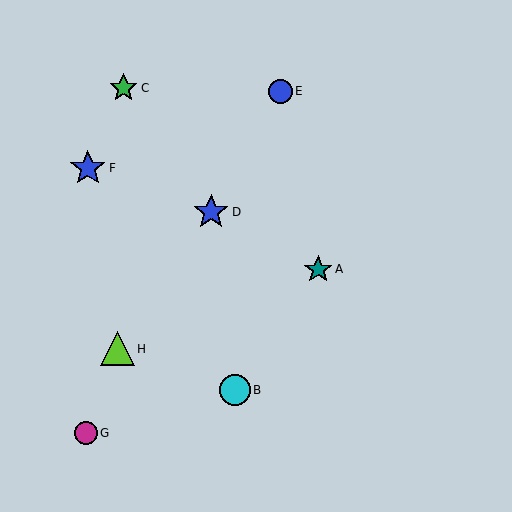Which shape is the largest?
The blue star (labeled F) is the largest.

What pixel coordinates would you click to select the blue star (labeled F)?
Click at (88, 168) to select the blue star F.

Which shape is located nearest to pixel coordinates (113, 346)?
The lime triangle (labeled H) at (117, 349) is nearest to that location.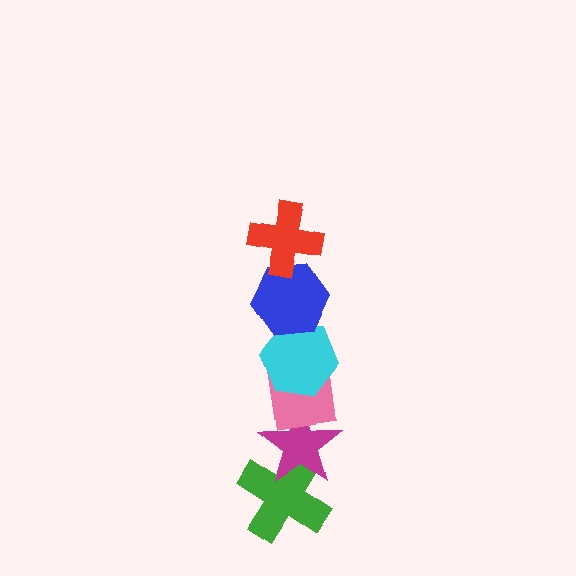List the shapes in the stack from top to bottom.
From top to bottom: the red cross, the blue hexagon, the cyan hexagon, the pink square, the magenta star, the green cross.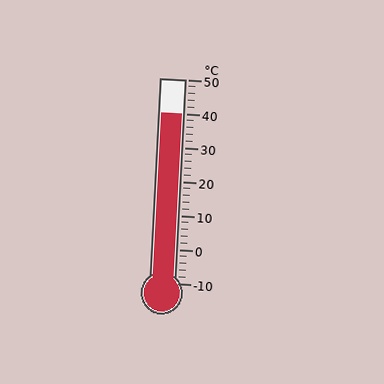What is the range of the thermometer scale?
The thermometer scale ranges from -10°C to 50°C.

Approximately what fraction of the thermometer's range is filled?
The thermometer is filled to approximately 85% of its range.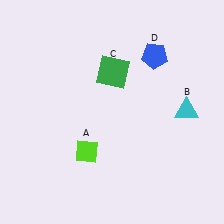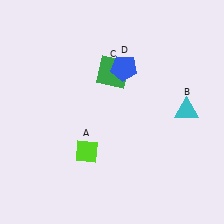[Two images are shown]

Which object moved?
The blue pentagon (D) moved left.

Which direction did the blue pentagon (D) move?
The blue pentagon (D) moved left.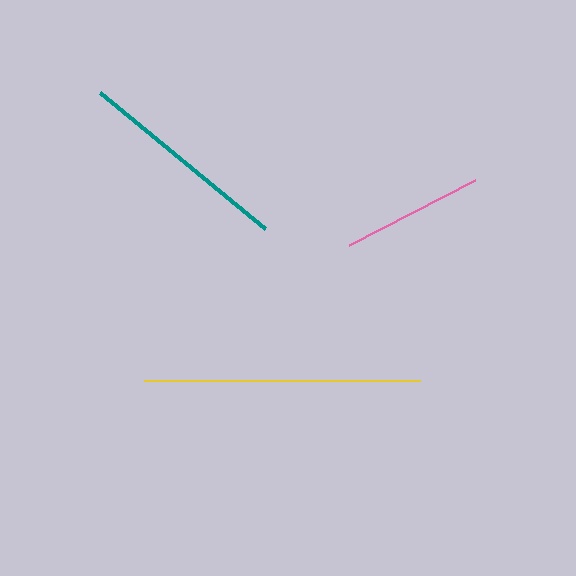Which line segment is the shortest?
The pink line is the shortest at approximately 142 pixels.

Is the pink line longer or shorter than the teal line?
The teal line is longer than the pink line.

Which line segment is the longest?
The yellow line is the longest at approximately 276 pixels.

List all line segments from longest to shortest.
From longest to shortest: yellow, teal, pink.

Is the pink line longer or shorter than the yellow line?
The yellow line is longer than the pink line.